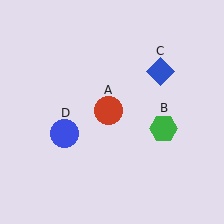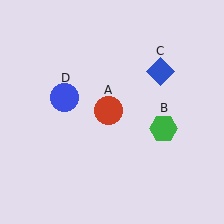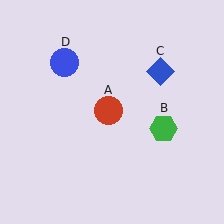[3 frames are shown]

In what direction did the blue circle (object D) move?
The blue circle (object D) moved up.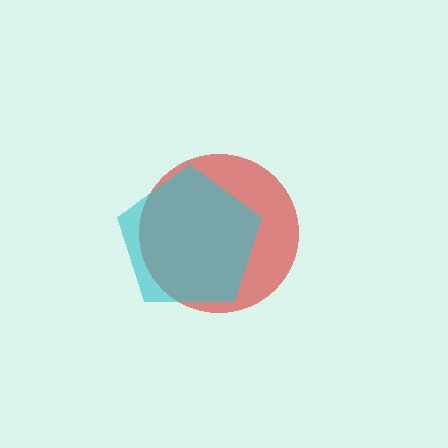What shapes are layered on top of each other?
The layered shapes are: a red circle, a cyan pentagon.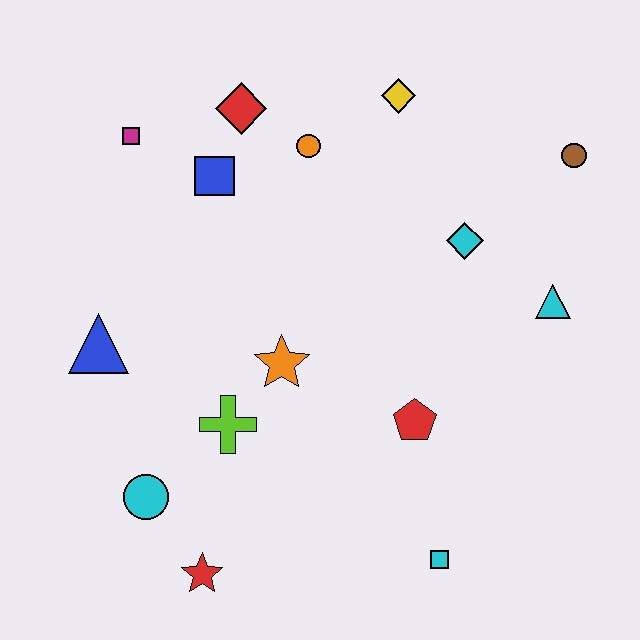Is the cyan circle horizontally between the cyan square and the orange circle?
No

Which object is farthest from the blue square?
The cyan square is farthest from the blue square.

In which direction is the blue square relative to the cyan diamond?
The blue square is to the left of the cyan diamond.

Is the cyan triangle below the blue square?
Yes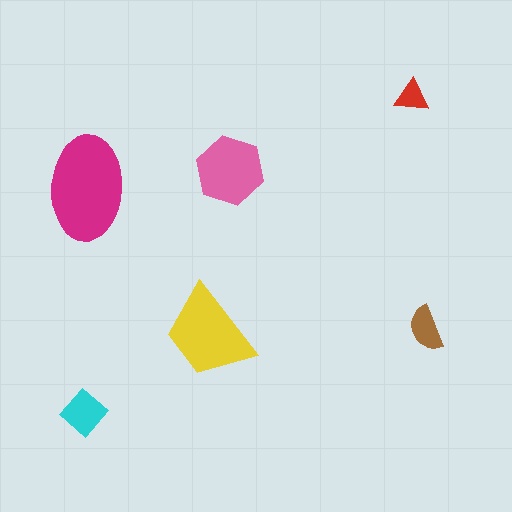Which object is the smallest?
The red triangle.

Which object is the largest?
The magenta ellipse.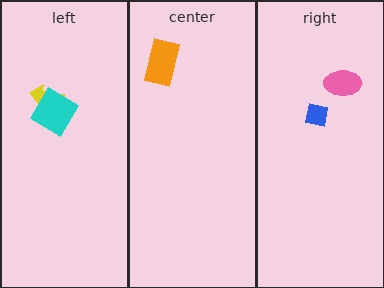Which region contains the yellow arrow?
The left region.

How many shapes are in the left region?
2.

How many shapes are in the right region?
2.